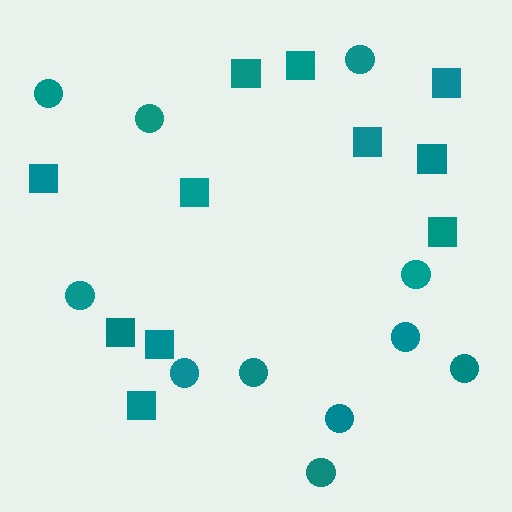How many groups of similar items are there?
There are 2 groups: one group of squares (11) and one group of circles (11).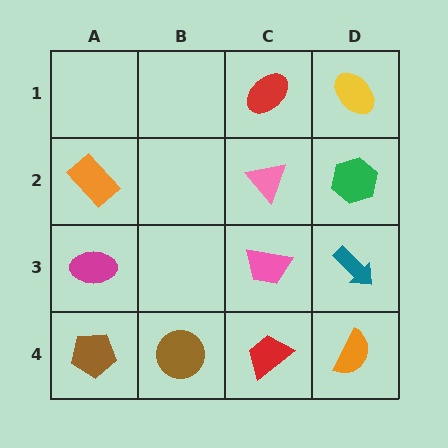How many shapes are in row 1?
2 shapes.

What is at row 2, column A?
An orange rectangle.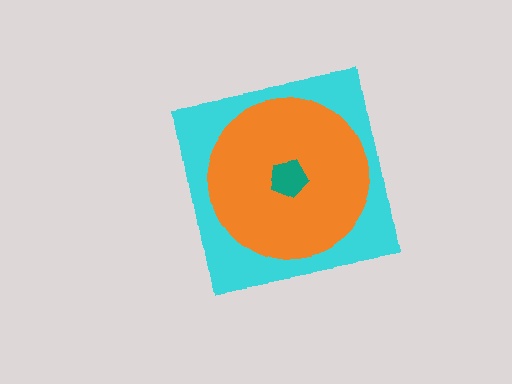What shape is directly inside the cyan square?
The orange circle.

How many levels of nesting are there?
3.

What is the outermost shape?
The cyan square.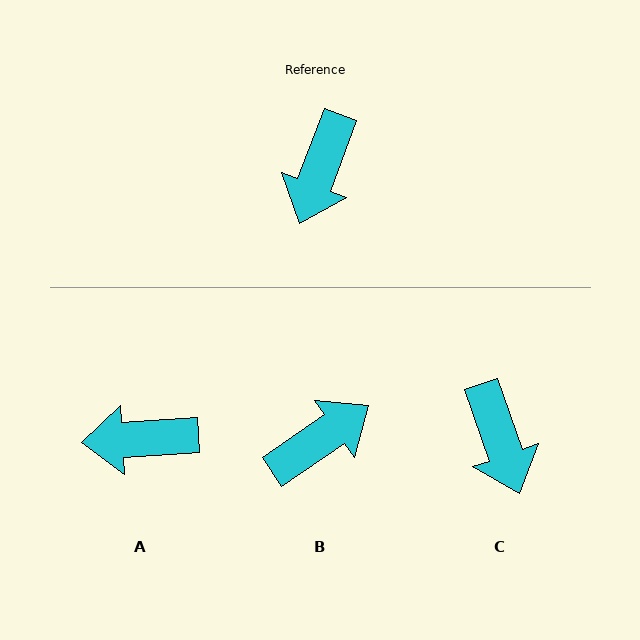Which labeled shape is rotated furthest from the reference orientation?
B, about 145 degrees away.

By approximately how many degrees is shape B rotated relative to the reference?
Approximately 145 degrees counter-clockwise.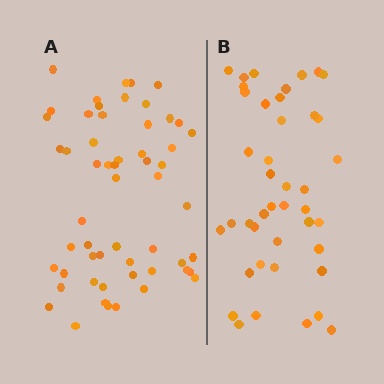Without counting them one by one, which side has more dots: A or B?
Region A (the left region) has more dots.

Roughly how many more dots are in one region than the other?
Region A has approximately 15 more dots than region B.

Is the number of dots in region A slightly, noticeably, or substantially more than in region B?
Region A has noticeably more, but not dramatically so. The ratio is roughly 1.3 to 1.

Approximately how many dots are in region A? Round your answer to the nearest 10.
About 60 dots. (The exact count is 56, which rounds to 60.)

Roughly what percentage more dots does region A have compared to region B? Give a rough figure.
About 35% more.